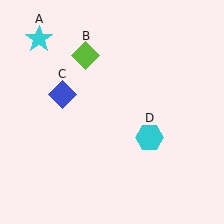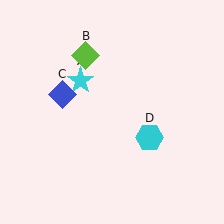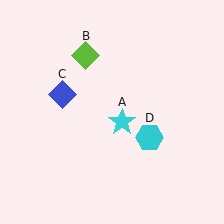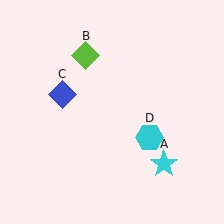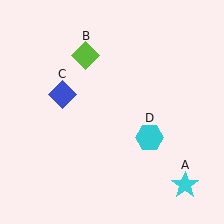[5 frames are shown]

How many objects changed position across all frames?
1 object changed position: cyan star (object A).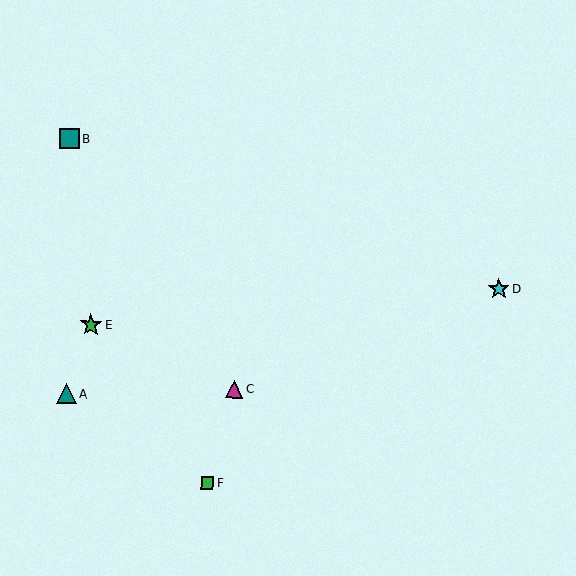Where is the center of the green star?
The center of the green star is at (91, 325).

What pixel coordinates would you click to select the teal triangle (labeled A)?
Click at (67, 394) to select the teal triangle A.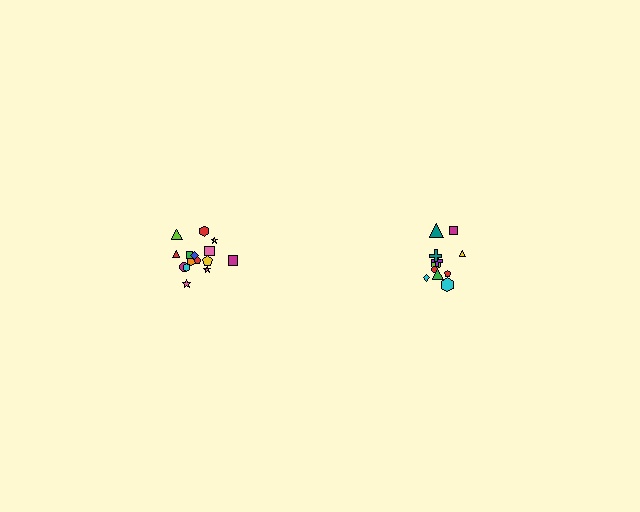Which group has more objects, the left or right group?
The left group.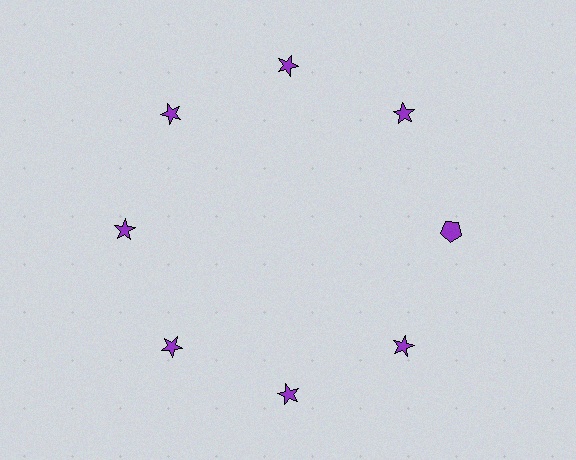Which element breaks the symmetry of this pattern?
The purple pentagon at roughly the 3 o'clock position breaks the symmetry. All other shapes are purple stars.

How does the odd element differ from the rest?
It has a different shape: pentagon instead of star.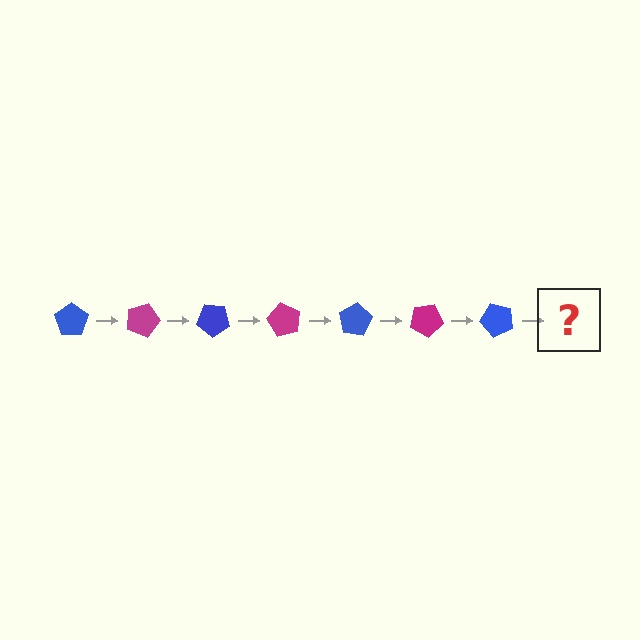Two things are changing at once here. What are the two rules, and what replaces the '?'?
The two rules are that it rotates 20 degrees each step and the color cycles through blue and magenta. The '?' should be a magenta pentagon, rotated 140 degrees from the start.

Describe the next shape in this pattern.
It should be a magenta pentagon, rotated 140 degrees from the start.